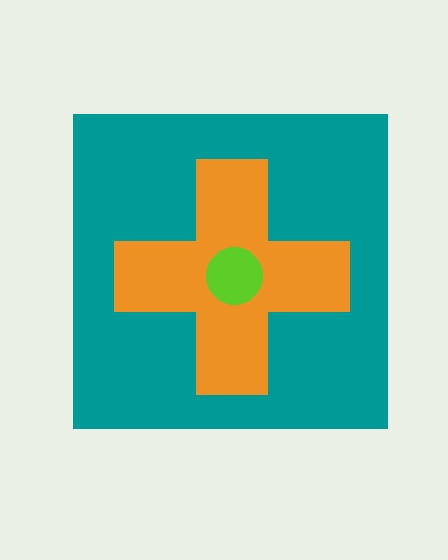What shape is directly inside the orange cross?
The lime circle.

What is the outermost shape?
The teal square.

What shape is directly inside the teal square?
The orange cross.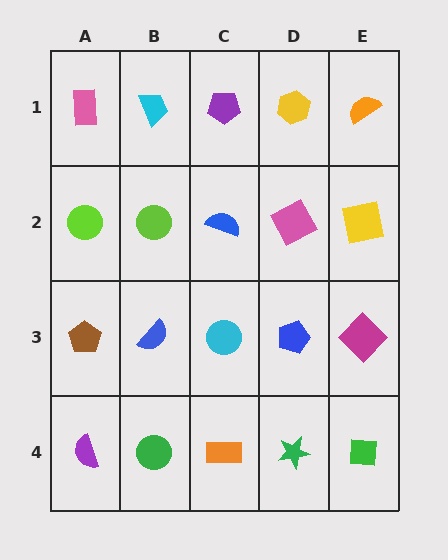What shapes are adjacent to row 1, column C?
A blue semicircle (row 2, column C), a cyan trapezoid (row 1, column B), a yellow hexagon (row 1, column D).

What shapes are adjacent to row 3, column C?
A blue semicircle (row 2, column C), an orange rectangle (row 4, column C), a blue semicircle (row 3, column B), a blue pentagon (row 3, column D).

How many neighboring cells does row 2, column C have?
4.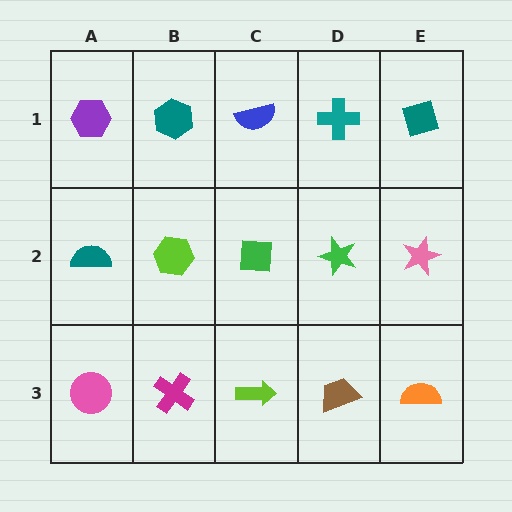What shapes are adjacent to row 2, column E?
A teal diamond (row 1, column E), an orange semicircle (row 3, column E), a green star (row 2, column D).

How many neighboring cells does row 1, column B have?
3.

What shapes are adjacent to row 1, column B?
A lime hexagon (row 2, column B), a purple hexagon (row 1, column A), a blue semicircle (row 1, column C).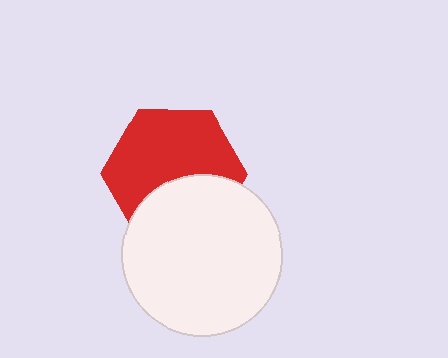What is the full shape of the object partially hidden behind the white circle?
The partially hidden object is a red hexagon.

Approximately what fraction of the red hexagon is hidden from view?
Roughly 37% of the red hexagon is hidden behind the white circle.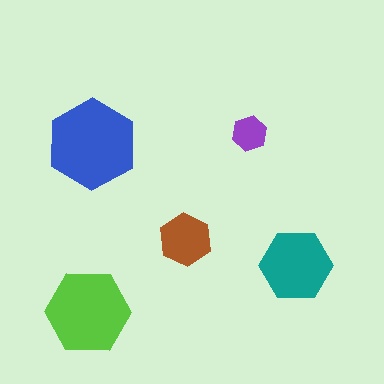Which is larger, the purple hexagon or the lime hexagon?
The lime one.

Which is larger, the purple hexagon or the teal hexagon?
The teal one.